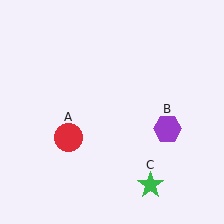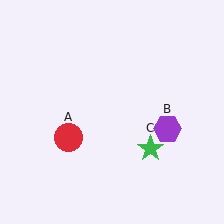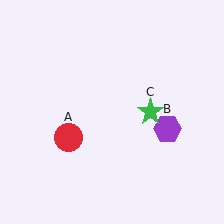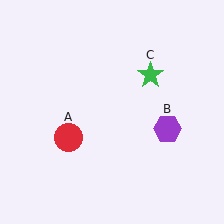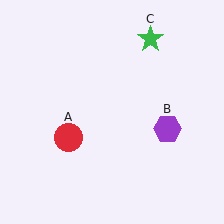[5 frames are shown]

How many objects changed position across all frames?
1 object changed position: green star (object C).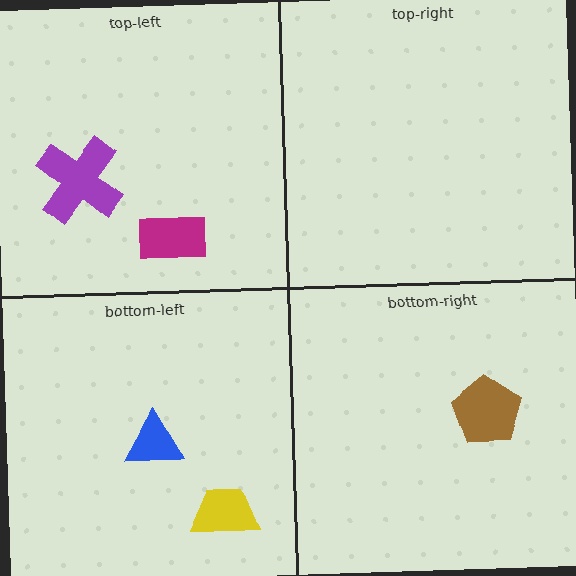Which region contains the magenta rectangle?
The top-left region.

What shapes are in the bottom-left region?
The blue triangle, the yellow trapezoid.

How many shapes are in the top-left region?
2.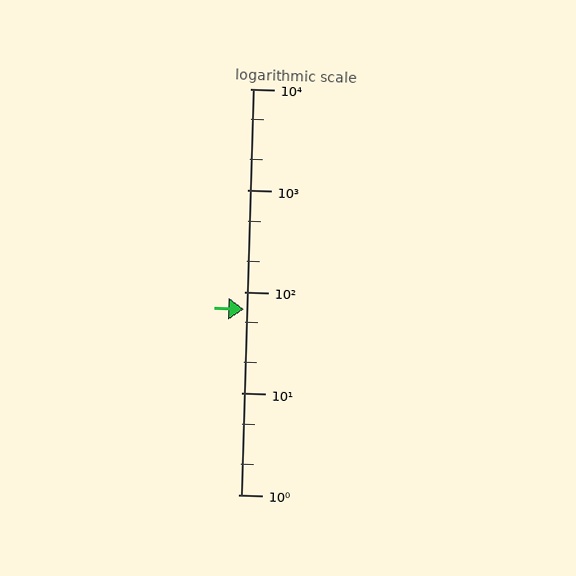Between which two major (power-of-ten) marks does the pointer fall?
The pointer is between 10 and 100.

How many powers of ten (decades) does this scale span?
The scale spans 4 decades, from 1 to 10000.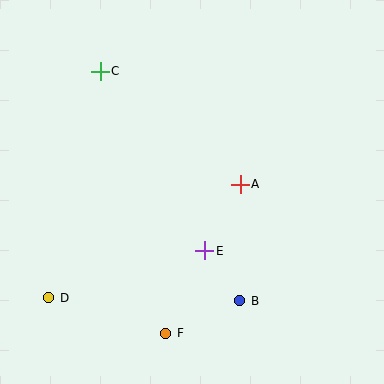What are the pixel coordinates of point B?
Point B is at (240, 301).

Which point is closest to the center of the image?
Point A at (240, 184) is closest to the center.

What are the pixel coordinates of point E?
Point E is at (205, 251).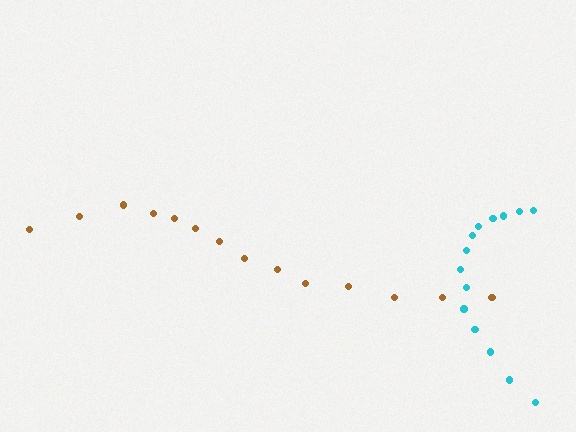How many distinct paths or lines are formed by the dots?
There are 2 distinct paths.